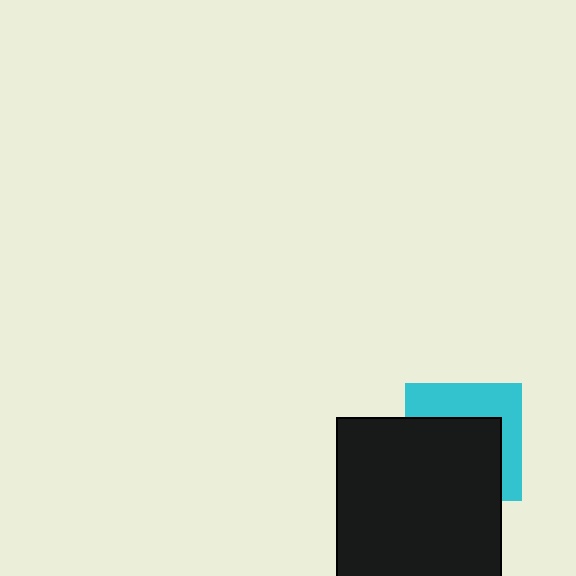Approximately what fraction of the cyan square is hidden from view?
Roughly 59% of the cyan square is hidden behind the black square.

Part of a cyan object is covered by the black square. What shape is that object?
It is a square.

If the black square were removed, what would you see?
You would see the complete cyan square.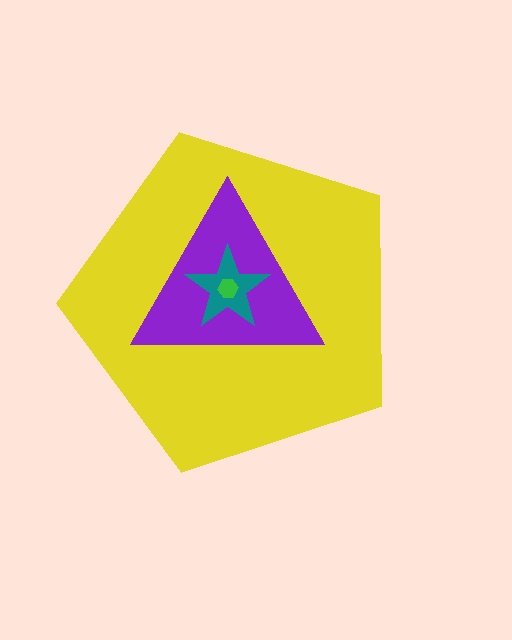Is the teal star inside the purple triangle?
Yes.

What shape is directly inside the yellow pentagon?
The purple triangle.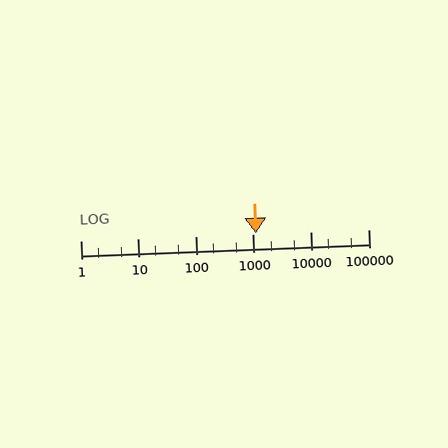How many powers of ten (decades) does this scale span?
The scale spans 5 decades, from 1 to 100000.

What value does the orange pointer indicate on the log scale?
The pointer indicates approximately 1100.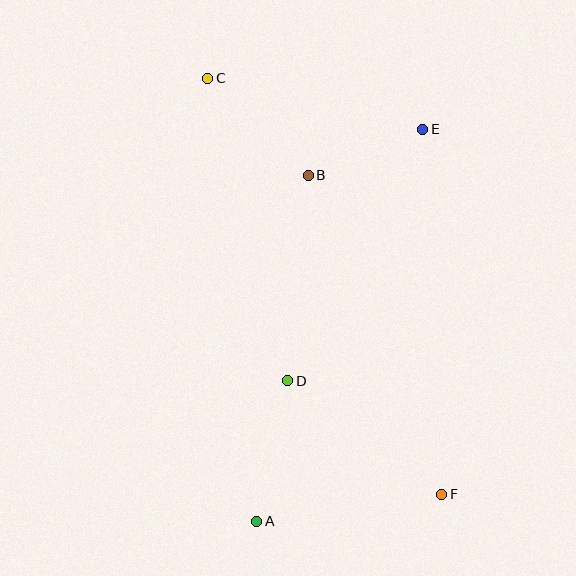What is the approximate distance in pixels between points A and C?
The distance between A and C is approximately 446 pixels.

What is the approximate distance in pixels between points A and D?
The distance between A and D is approximately 144 pixels.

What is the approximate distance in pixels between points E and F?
The distance between E and F is approximately 366 pixels.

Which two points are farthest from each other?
Points C and F are farthest from each other.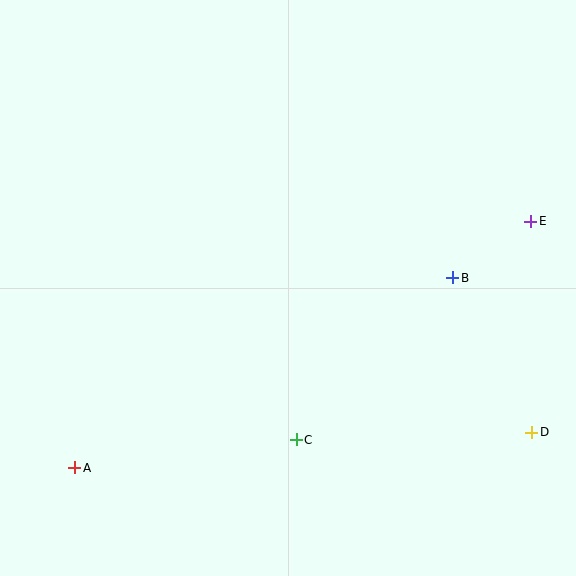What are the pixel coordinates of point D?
Point D is at (532, 432).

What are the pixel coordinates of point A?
Point A is at (75, 468).